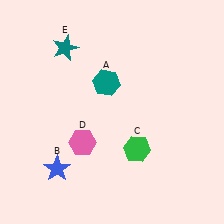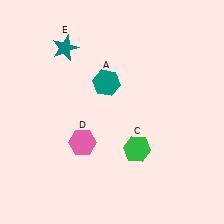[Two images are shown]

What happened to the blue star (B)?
The blue star (B) was removed in Image 2. It was in the bottom-left area of Image 1.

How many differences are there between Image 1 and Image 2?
There is 1 difference between the two images.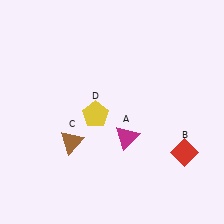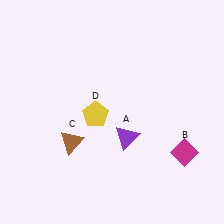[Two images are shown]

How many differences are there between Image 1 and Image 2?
There are 2 differences between the two images.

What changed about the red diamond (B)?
In Image 1, B is red. In Image 2, it changed to magenta.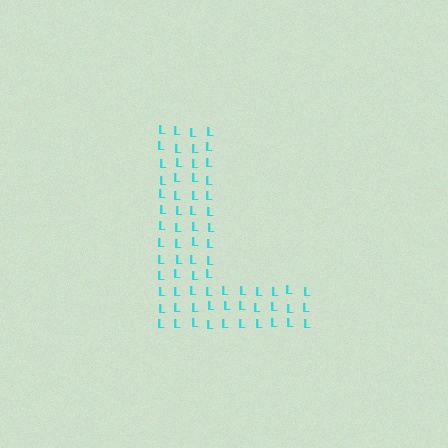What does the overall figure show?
The overall figure shows the letter L.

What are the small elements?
The small elements are letter L's.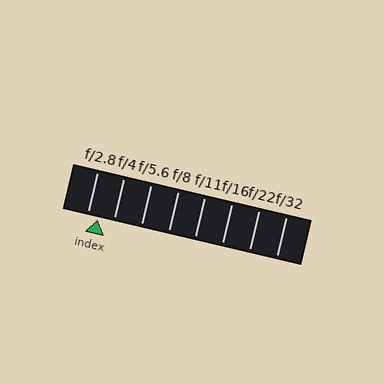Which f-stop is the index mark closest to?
The index mark is closest to f/2.8.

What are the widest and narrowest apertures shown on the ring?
The widest aperture shown is f/2.8 and the narrowest is f/32.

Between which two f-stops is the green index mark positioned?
The index mark is between f/2.8 and f/4.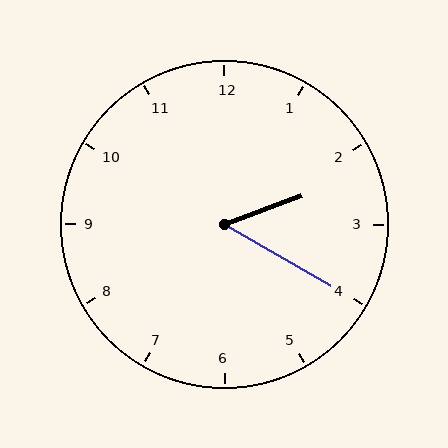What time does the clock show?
2:20.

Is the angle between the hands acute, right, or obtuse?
It is acute.